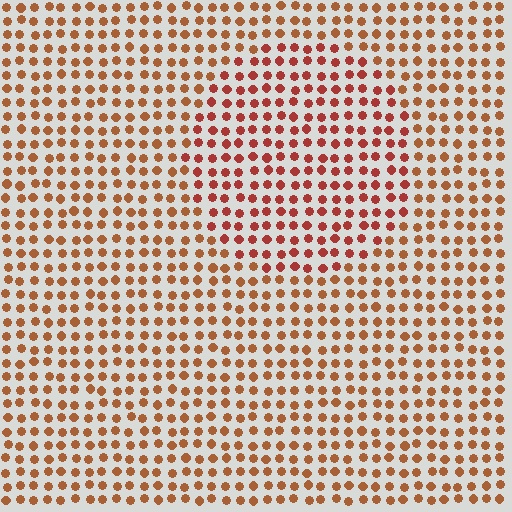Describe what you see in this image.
The image is filled with small brown elements in a uniform arrangement. A circle-shaped region is visible where the elements are tinted to a slightly different hue, forming a subtle color boundary.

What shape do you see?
I see a circle.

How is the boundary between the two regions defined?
The boundary is defined purely by a slight shift in hue (about 21 degrees). Spacing, size, and orientation are identical on both sides.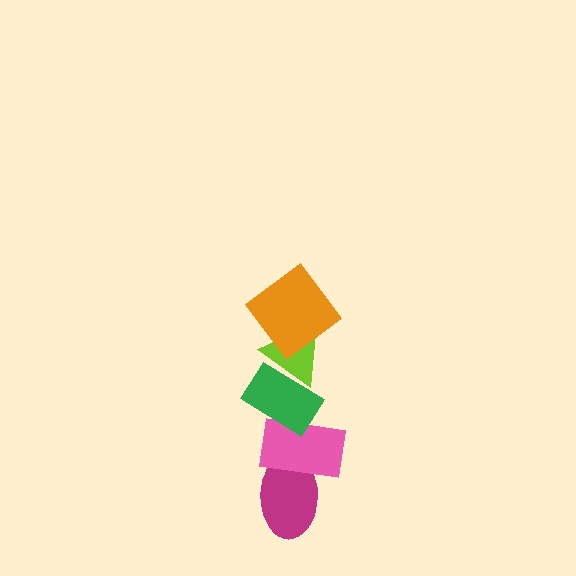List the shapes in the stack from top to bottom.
From top to bottom: the orange diamond, the lime triangle, the green rectangle, the pink rectangle, the magenta ellipse.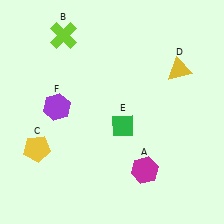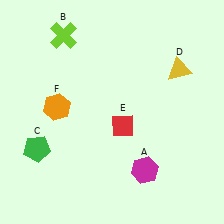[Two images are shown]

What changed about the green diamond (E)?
In Image 1, E is green. In Image 2, it changed to red.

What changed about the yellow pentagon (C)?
In Image 1, C is yellow. In Image 2, it changed to green.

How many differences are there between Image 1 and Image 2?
There are 3 differences between the two images.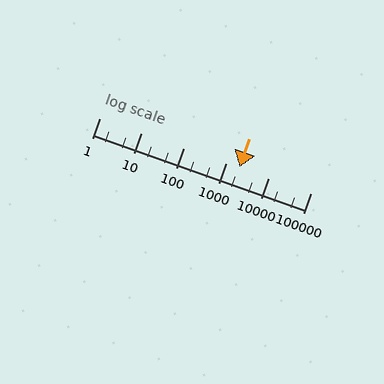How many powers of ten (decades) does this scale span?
The scale spans 5 decades, from 1 to 100000.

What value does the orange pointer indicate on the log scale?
The pointer indicates approximately 2100.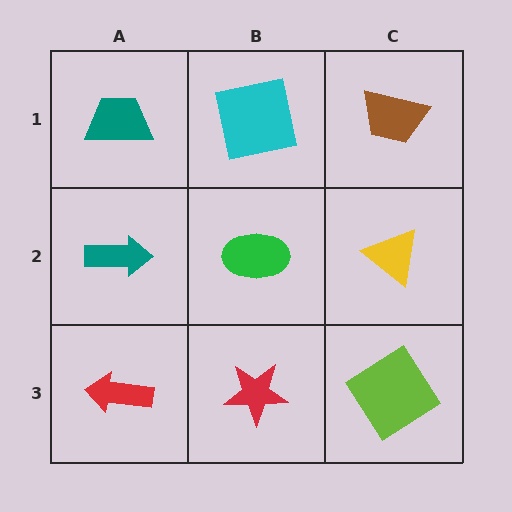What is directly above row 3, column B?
A green ellipse.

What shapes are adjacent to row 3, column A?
A teal arrow (row 2, column A), a red star (row 3, column B).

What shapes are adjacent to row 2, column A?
A teal trapezoid (row 1, column A), a red arrow (row 3, column A), a green ellipse (row 2, column B).